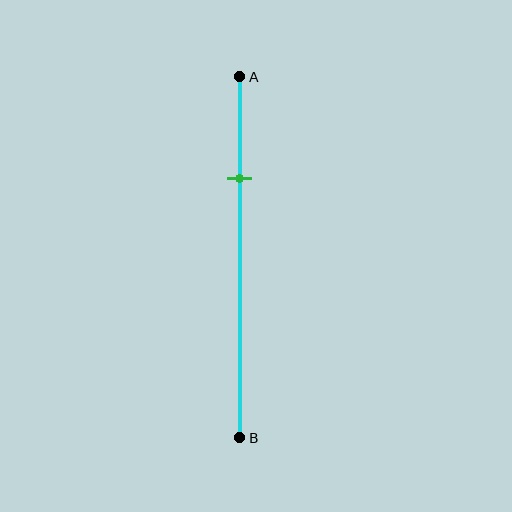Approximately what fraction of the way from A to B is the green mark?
The green mark is approximately 30% of the way from A to B.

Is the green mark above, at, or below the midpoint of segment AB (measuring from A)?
The green mark is above the midpoint of segment AB.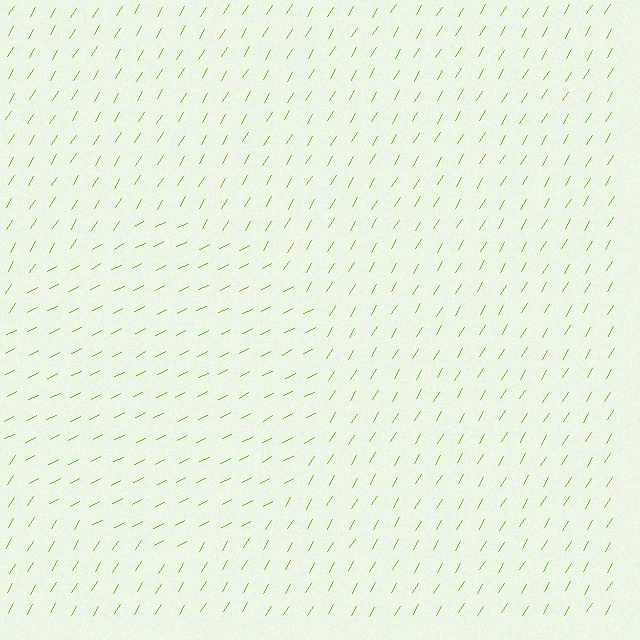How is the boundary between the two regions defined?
The boundary is defined purely by a change in line orientation (approximately 31 degrees difference). All lines are the same color and thickness.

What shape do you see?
I see a circle.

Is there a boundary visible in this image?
Yes, there is a texture boundary formed by a change in line orientation.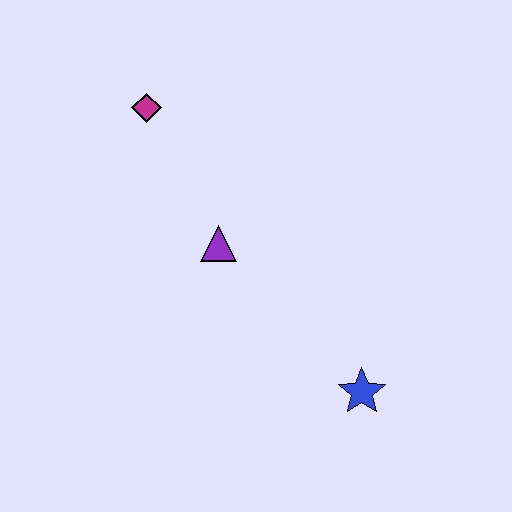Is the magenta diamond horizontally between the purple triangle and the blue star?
No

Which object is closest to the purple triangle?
The magenta diamond is closest to the purple triangle.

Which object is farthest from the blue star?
The magenta diamond is farthest from the blue star.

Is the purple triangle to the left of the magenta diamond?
No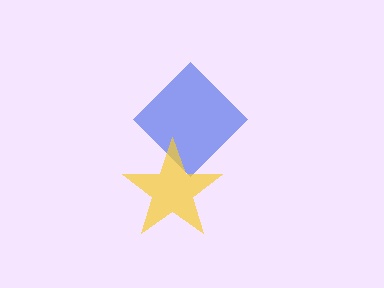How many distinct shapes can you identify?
There are 2 distinct shapes: a blue diamond, a yellow star.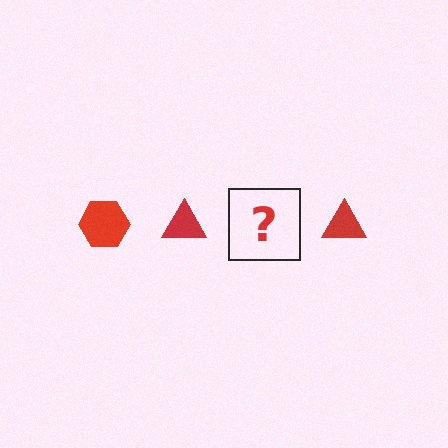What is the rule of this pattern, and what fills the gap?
The rule is that the pattern cycles through hexagon, triangle shapes in red. The gap should be filled with a red hexagon.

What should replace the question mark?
The question mark should be replaced with a red hexagon.